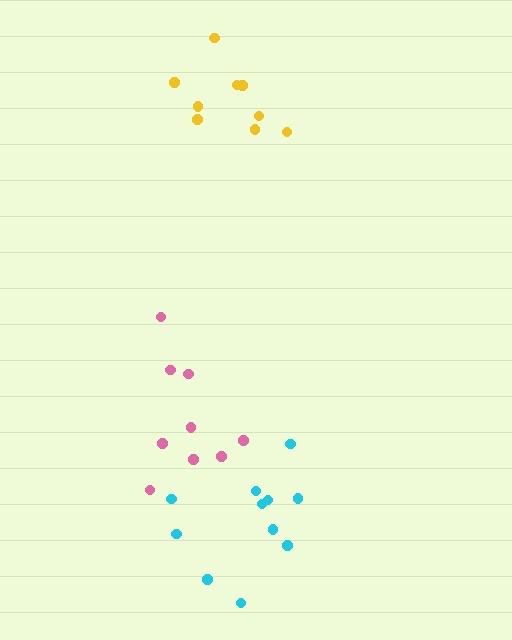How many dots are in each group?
Group 1: 11 dots, Group 2: 9 dots, Group 3: 9 dots (29 total).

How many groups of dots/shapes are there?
There are 3 groups.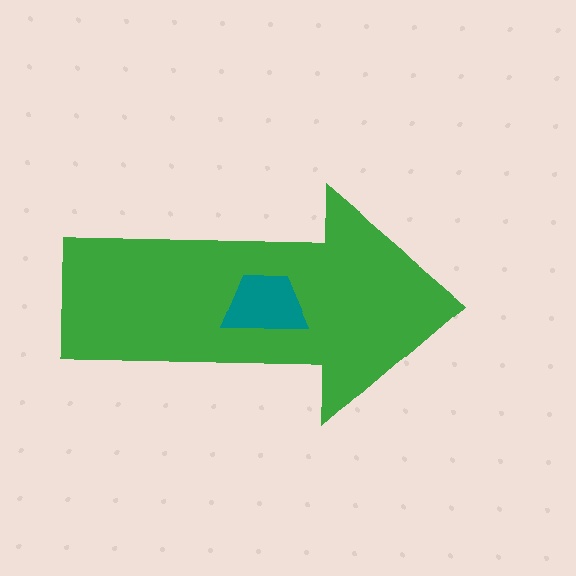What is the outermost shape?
The green arrow.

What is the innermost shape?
The teal trapezoid.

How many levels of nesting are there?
2.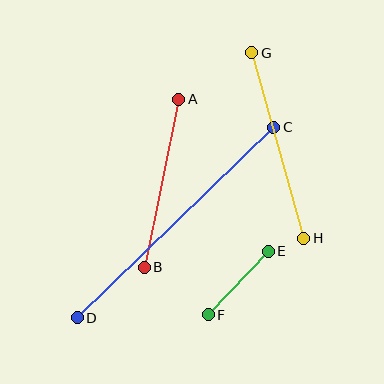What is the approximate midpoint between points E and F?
The midpoint is at approximately (238, 283) pixels.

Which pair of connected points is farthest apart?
Points C and D are farthest apart.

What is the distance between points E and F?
The distance is approximately 88 pixels.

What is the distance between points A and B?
The distance is approximately 171 pixels.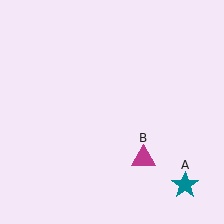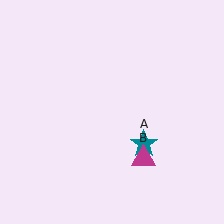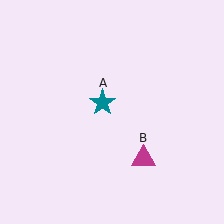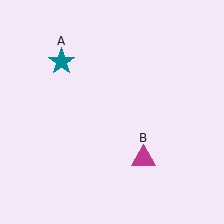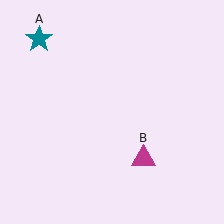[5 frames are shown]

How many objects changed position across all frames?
1 object changed position: teal star (object A).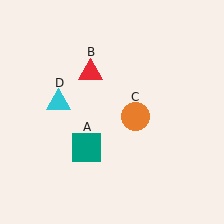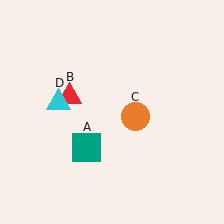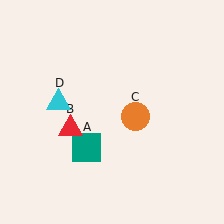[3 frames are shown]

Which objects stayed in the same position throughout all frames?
Teal square (object A) and orange circle (object C) and cyan triangle (object D) remained stationary.